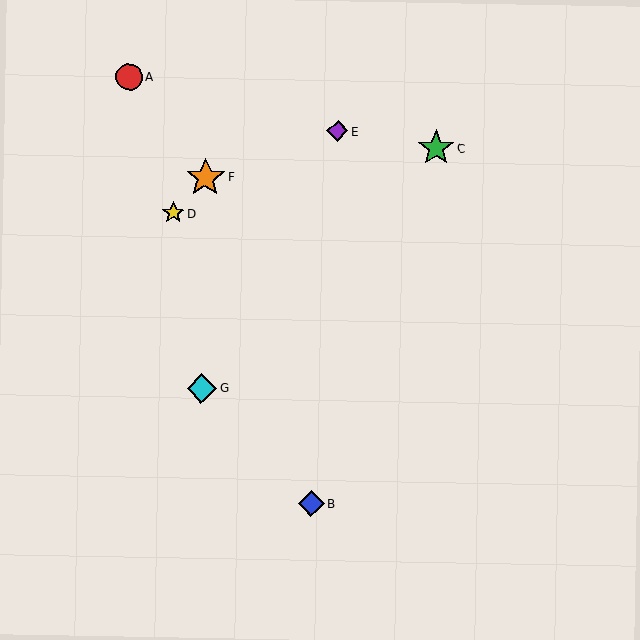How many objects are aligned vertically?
2 objects (F, G) are aligned vertically.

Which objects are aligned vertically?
Objects F, G are aligned vertically.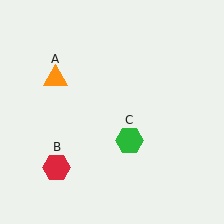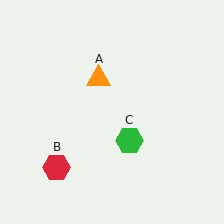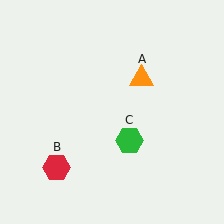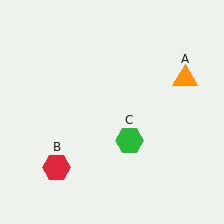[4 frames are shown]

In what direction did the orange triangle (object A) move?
The orange triangle (object A) moved right.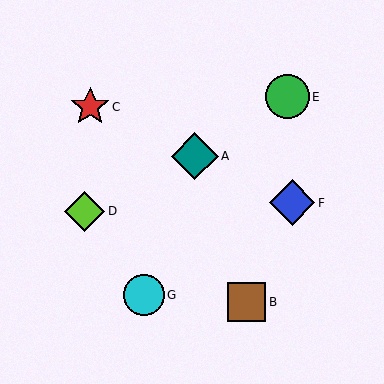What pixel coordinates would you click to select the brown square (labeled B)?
Click at (247, 302) to select the brown square B.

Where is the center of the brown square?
The center of the brown square is at (247, 302).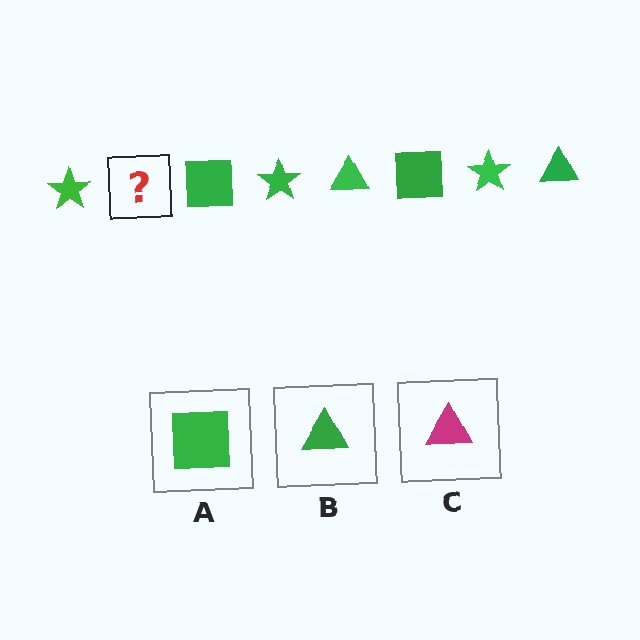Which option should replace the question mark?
Option B.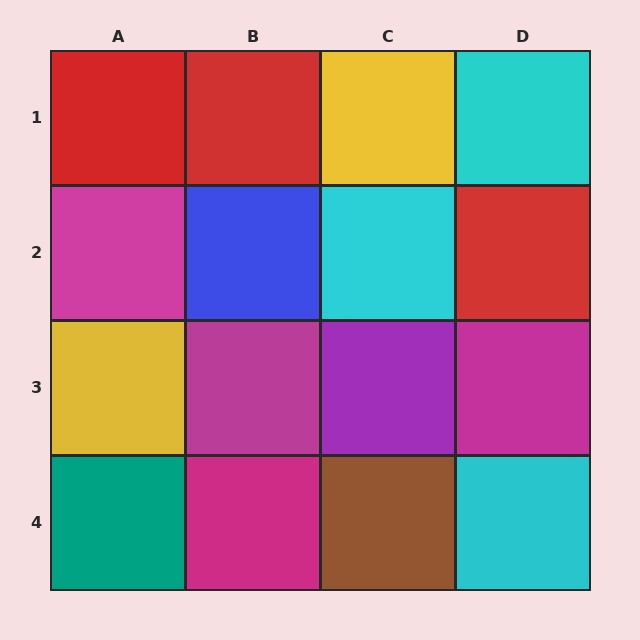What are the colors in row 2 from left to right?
Magenta, blue, cyan, red.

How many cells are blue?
1 cell is blue.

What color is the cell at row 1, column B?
Red.